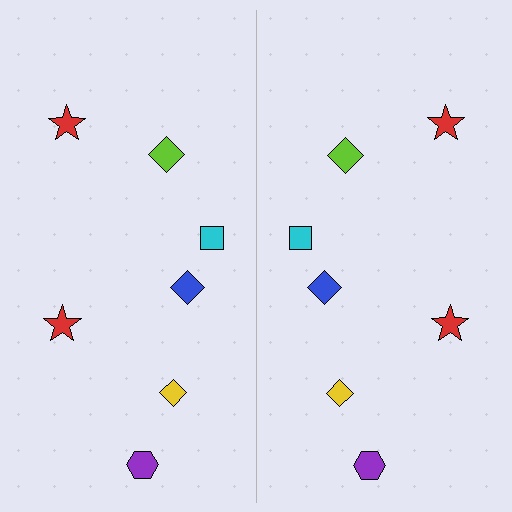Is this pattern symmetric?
Yes, this pattern has bilateral (reflection) symmetry.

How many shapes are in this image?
There are 14 shapes in this image.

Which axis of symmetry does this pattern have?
The pattern has a vertical axis of symmetry running through the center of the image.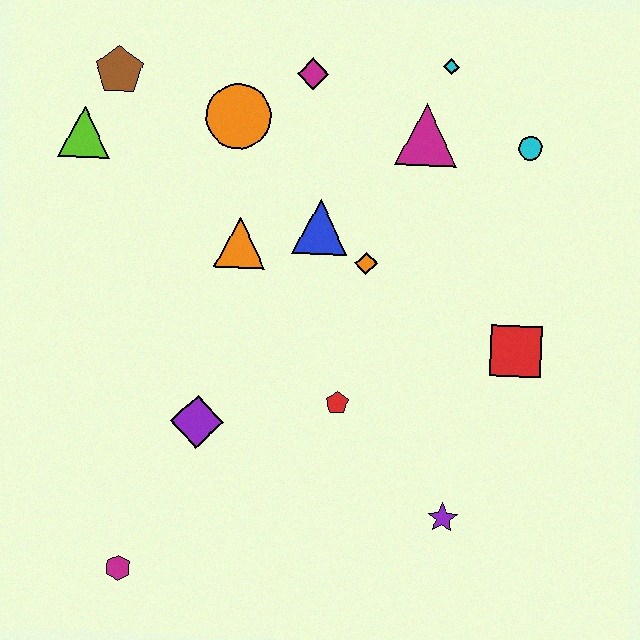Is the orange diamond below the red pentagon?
No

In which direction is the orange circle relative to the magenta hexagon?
The orange circle is above the magenta hexagon.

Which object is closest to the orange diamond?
The blue triangle is closest to the orange diamond.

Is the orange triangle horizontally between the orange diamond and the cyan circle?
No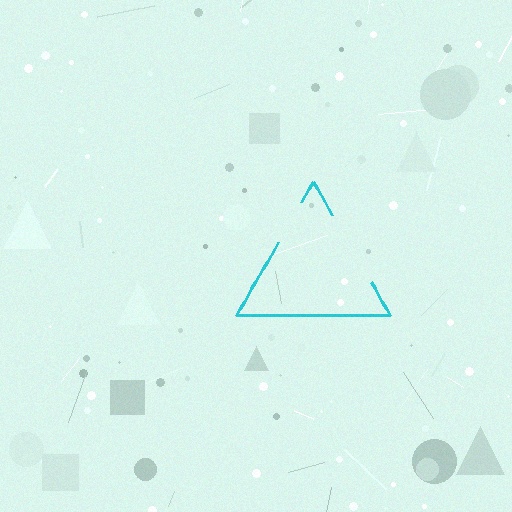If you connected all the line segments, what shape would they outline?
They would outline a triangle.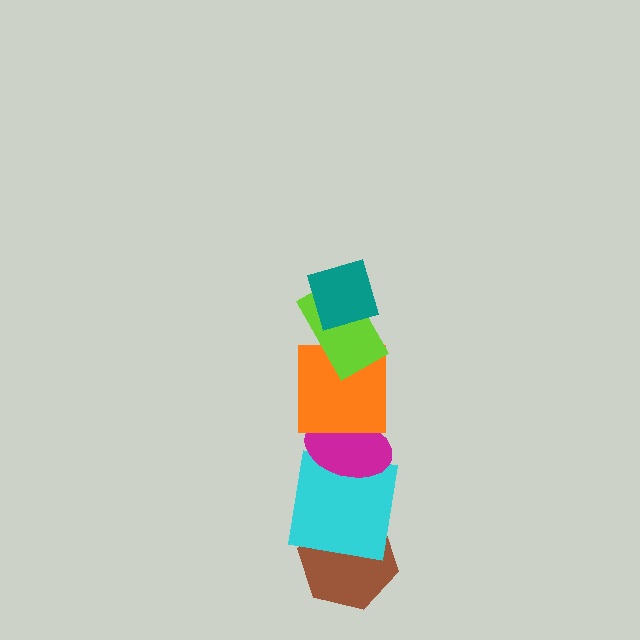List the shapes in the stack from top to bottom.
From top to bottom: the teal diamond, the lime rectangle, the orange square, the magenta ellipse, the cyan square, the brown hexagon.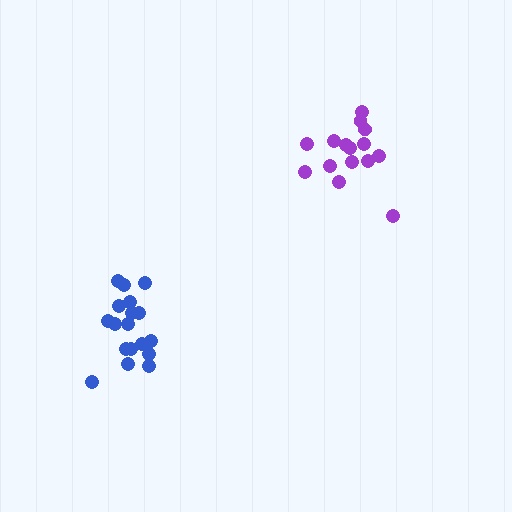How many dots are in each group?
Group 1: 18 dots, Group 2: 15 dots (33 total).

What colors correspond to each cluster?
The clusters are colored: blue, purple.